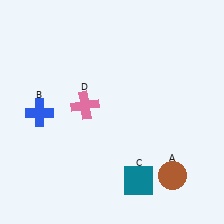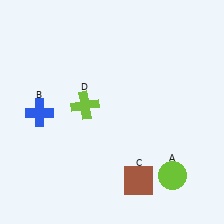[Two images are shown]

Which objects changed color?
A changed from brown to lime. C changed from teal to brown. D changed from pink to lime.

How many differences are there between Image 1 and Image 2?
There are 3 differences between the two images.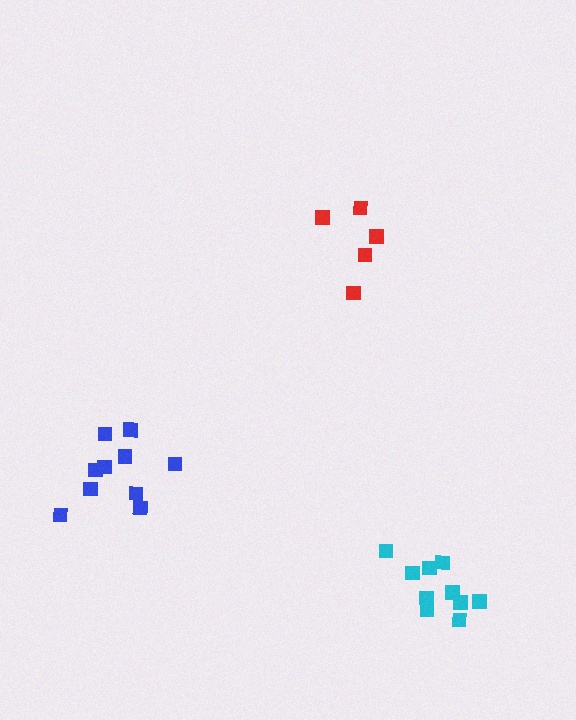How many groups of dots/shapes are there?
There are 3 groups.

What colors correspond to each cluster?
The clusters are colored: cyan, red, blue.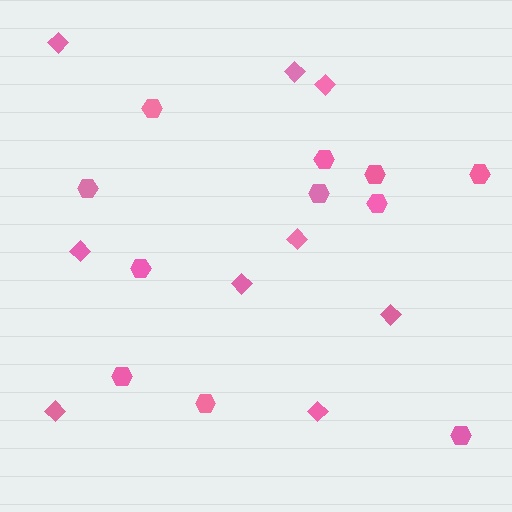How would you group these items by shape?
There are 2 groups: one group of hexagons (11) and one group of diamonds (9).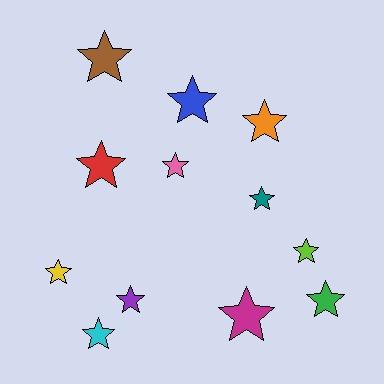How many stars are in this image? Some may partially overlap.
There are 12 stars.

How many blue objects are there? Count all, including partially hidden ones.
There is 1 blue object.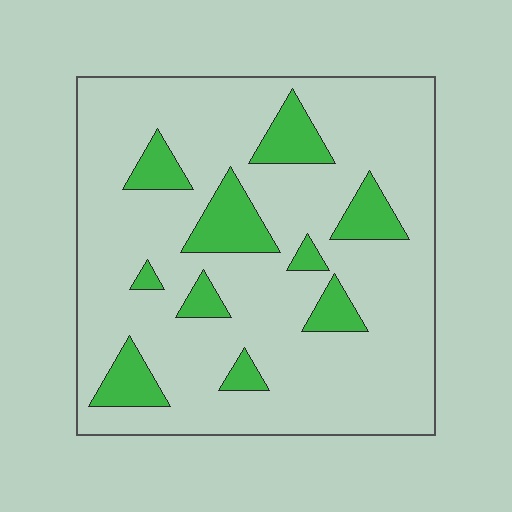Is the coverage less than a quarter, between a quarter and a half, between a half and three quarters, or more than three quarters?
Less than a quarter.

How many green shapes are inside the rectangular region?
10.